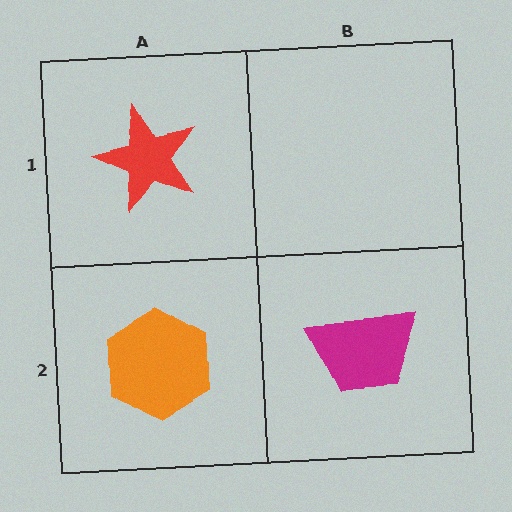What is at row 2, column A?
An orange hexagon.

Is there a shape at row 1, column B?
No, that cell is empty.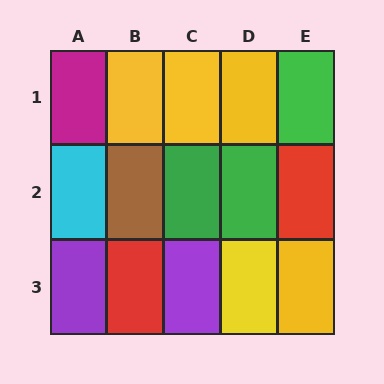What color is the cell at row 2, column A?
Cyan.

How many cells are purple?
2 cells are purple.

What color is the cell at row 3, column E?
Yellow.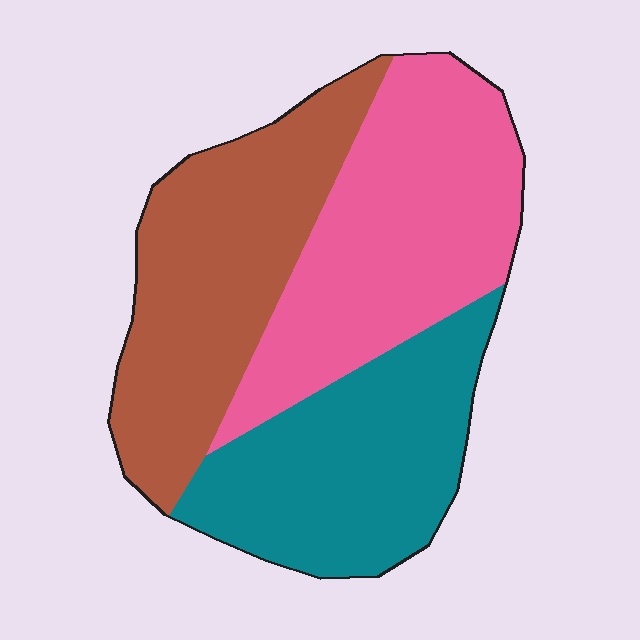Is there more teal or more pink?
Pink.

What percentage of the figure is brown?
Brown covers 34% of the figure.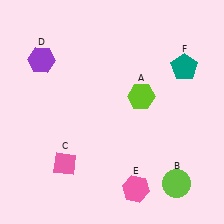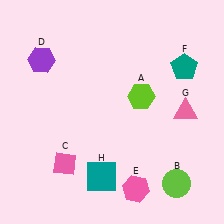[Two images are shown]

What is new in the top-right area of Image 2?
A pink triangle (G) was added in the top-right area of Image 2.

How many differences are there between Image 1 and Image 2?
There are 2 differences between the two images.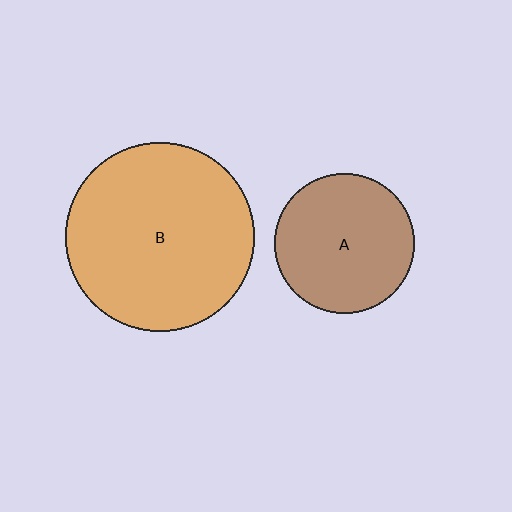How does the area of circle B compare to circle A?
Approximately 1.8 times.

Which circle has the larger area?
Circle B (orange).